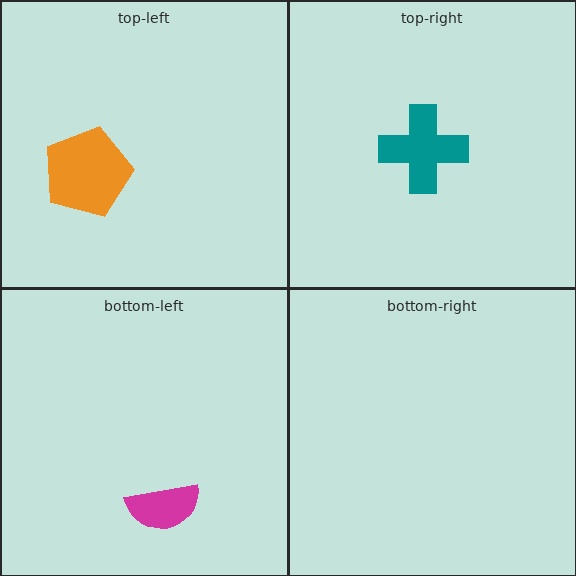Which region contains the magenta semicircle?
The bottom-left region.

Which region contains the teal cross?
The top-right region.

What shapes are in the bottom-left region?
The magenta semicircle.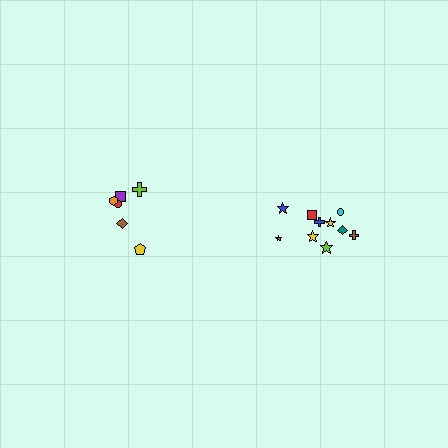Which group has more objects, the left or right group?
The right group.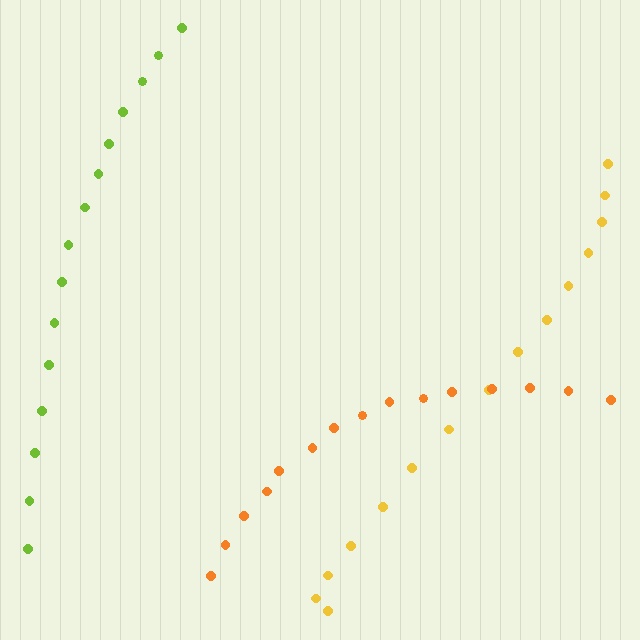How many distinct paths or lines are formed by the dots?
There are 3 distinct paths.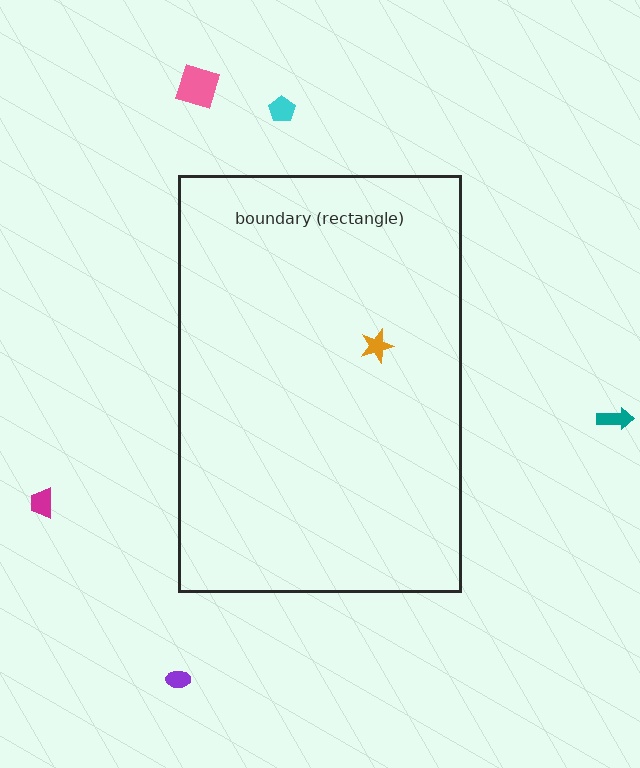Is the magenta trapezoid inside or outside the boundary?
Outside.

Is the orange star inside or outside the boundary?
Inside.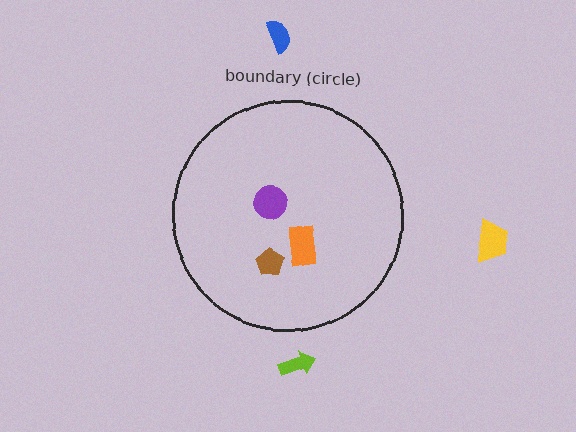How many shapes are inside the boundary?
3 inside, 3 outside.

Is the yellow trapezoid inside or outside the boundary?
Outside.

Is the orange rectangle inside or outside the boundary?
Inside.